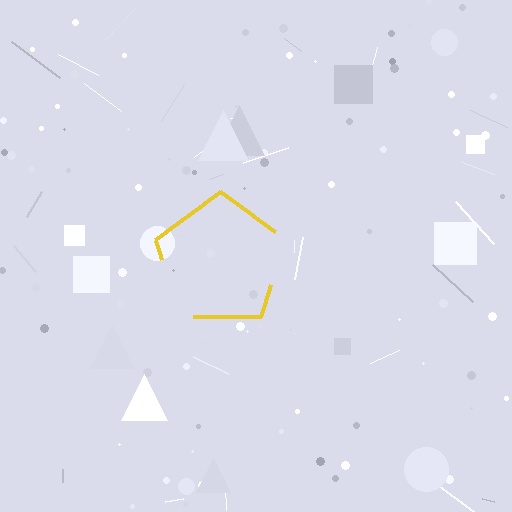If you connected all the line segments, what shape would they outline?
They would outline a pentagon.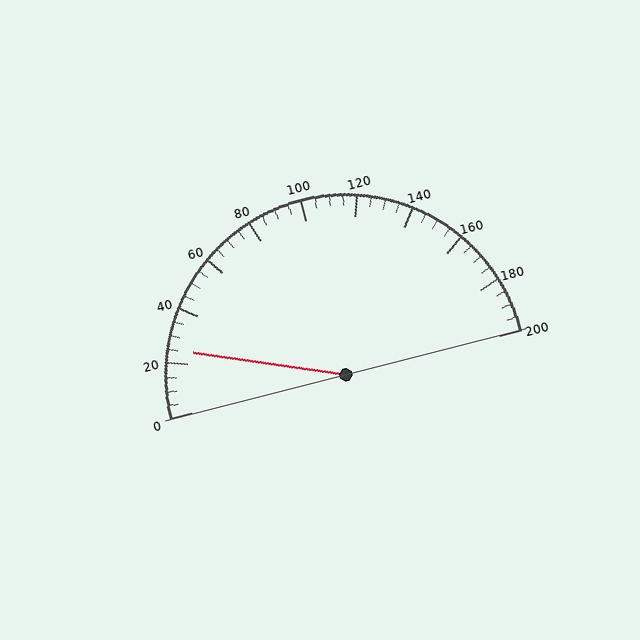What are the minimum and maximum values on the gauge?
The gauge ranges from 0 to 200.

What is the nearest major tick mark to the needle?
The nearest major tick mark is 20.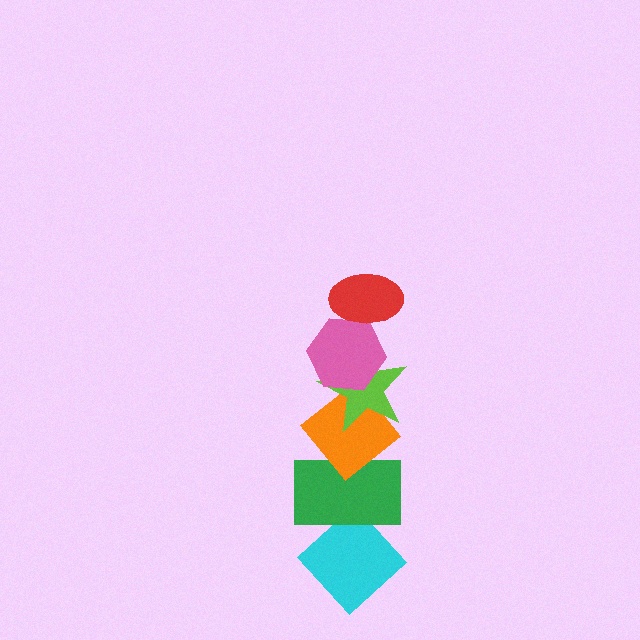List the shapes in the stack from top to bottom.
From top to bottom: the red ellipse, the pink hexagon, the lime star, the orange diamond, the green rectangle, the cyan diamond.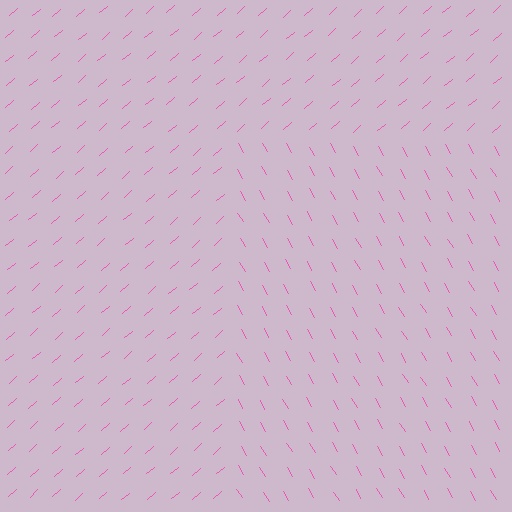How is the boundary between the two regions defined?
The boundary is defined purely by a change in line orientation (approximately 78 degrees difference). All lines are the same color and thickness.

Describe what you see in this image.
The image is filled with small pink line segments. A rectangle region in the image has lines oriented differently from the surrounding lines, creating a visible texture boundary.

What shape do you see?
I see a rectangle.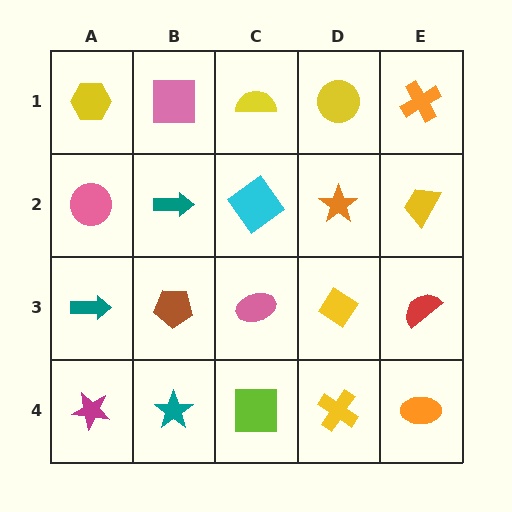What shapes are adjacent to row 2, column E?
An orange cross (row 1, column E), a red semicircle (row 3, column E), an orange star (row 2, column D).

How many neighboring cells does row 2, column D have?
4.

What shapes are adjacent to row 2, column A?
A yellow hexagon (row 1, column A), a teal arrow (row 3, column A), a teal arrow (row 2, column B).